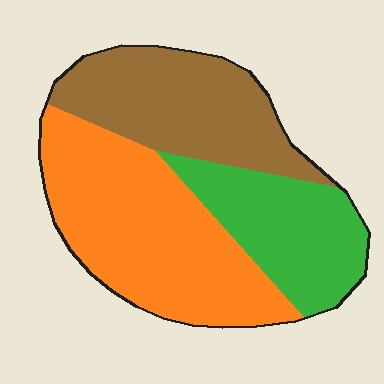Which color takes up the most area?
Orange, at roughly 45%.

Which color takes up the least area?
Green, at roughly 25%.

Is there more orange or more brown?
Orange.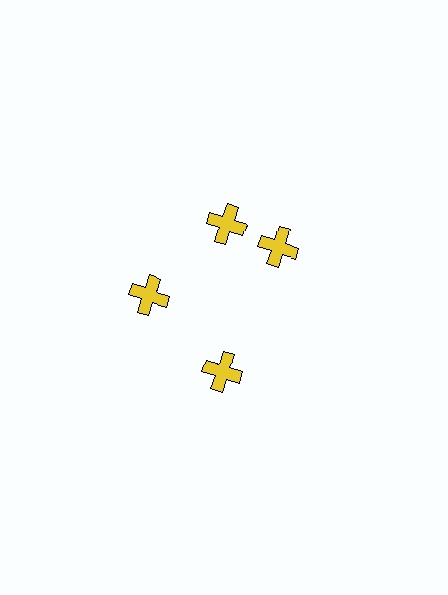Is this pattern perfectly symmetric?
No. The 4 yellow crosses are arranged in a ring, but one element near the 3 o'clock position is rotated out of alignment along the ring, breaking the 4-fold rotational symmetry.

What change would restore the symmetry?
The symmetry would be restored by rotating it back into even spacing with its neighbors so that all 4 crosses sit at equal angles and equal distance from the center.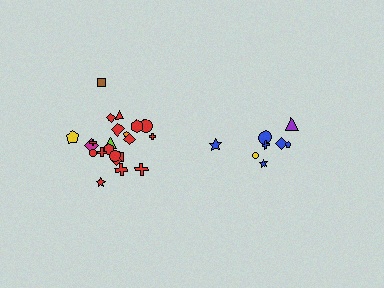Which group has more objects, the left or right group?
The left group.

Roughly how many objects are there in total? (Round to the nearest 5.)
Roughly 30 objects in total.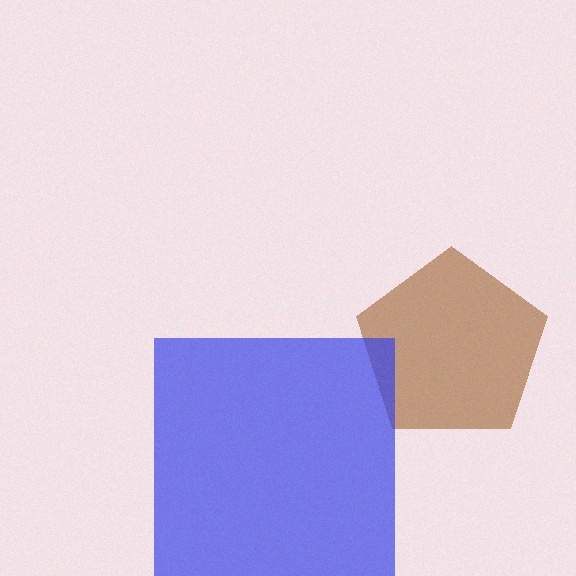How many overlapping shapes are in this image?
There are 2 overlapping shapes in the image.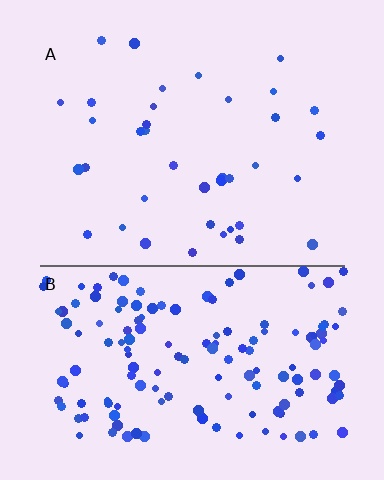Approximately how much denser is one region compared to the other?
Approximately 4.1× — region B over region A.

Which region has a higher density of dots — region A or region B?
B (the bottom).